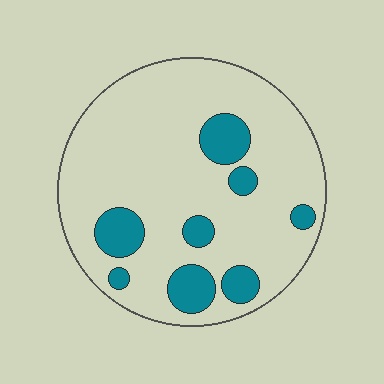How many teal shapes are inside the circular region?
8.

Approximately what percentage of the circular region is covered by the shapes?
Approximately 15%.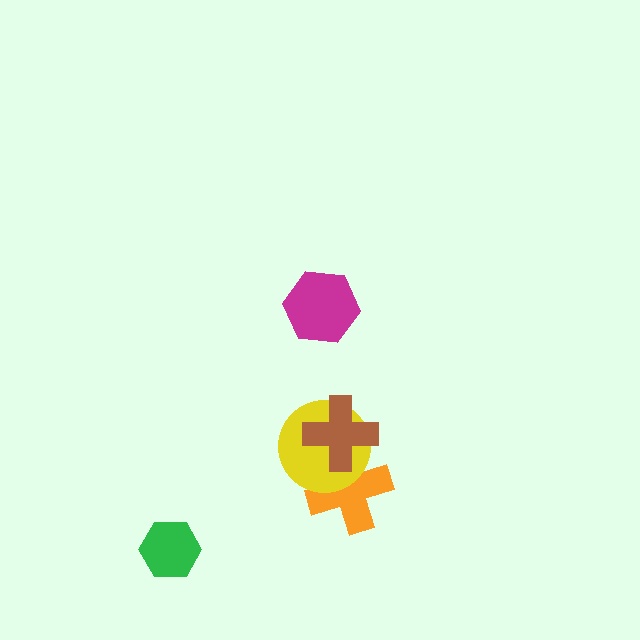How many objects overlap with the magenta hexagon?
0 objects overlap with the magenta hexagon.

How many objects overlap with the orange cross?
2 objects overlap with the orange cross.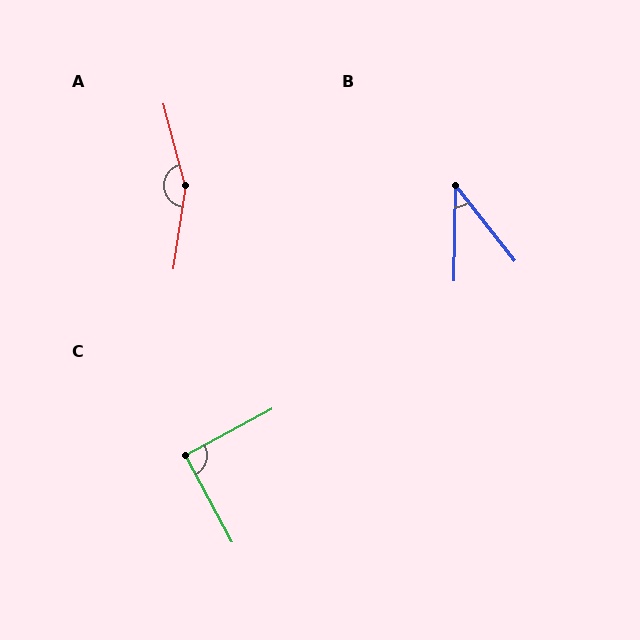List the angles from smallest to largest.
B (39°), C (90°), A (157°).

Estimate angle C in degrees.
Approximately 90 degrees.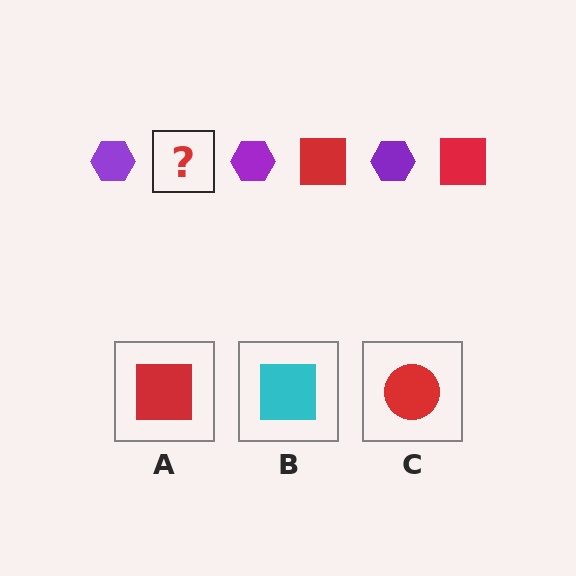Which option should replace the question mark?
Option A.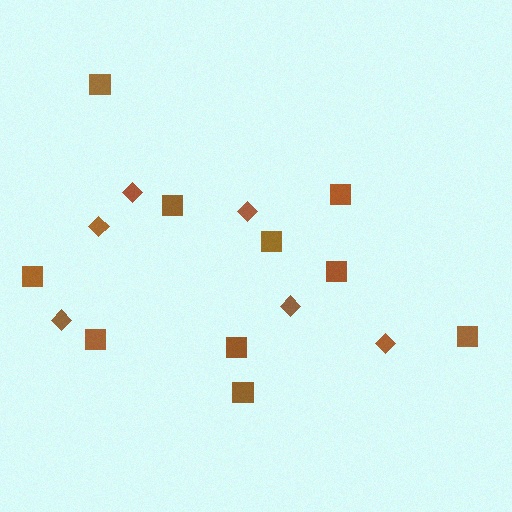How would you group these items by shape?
There are 2 groups: one group of diamonds (6) and one group of squares (10).